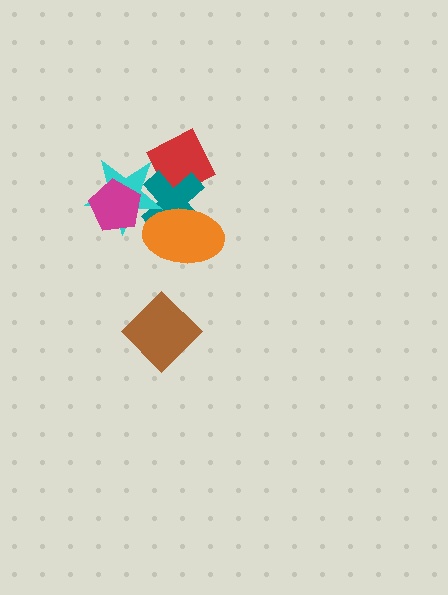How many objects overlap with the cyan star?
3 objects overlap with the cyan star.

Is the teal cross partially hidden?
Yes, it is partially covered by another shape.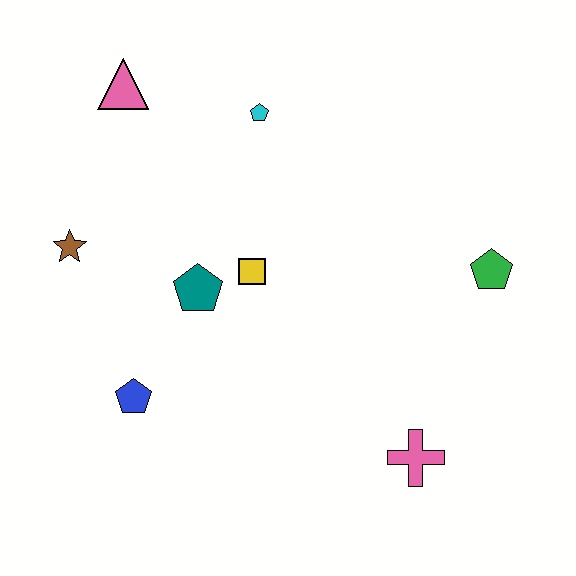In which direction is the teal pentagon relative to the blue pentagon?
The teal pentagon is above the blue pentagon.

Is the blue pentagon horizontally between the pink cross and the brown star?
Yes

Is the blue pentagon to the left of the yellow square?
Yes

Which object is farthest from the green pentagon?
The brown star is farthest from the green pentagon.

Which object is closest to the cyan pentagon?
The pink triangle is closest to the cyan pentagon.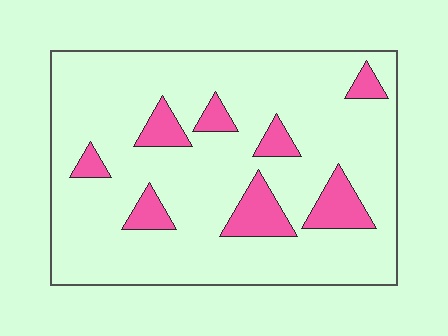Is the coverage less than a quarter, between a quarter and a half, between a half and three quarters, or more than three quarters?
Less than a quarter.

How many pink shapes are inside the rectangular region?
8.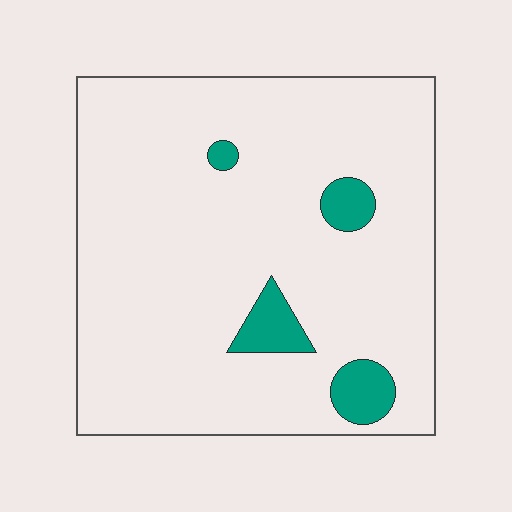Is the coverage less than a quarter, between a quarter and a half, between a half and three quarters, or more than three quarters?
Less than a quarter.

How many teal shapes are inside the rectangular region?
4.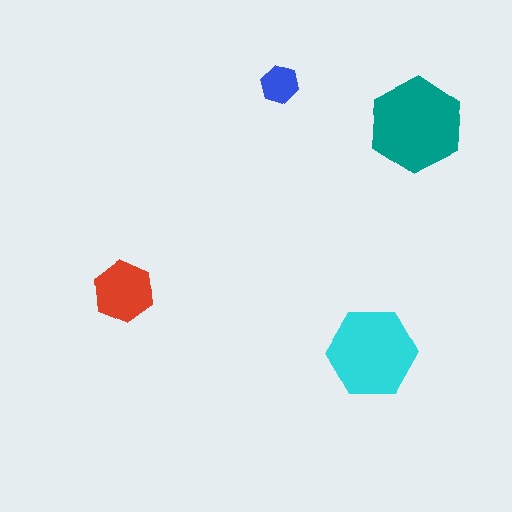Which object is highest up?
The blue hexagon is topmost.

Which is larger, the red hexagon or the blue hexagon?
The red one.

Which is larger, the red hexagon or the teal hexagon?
The teal one.